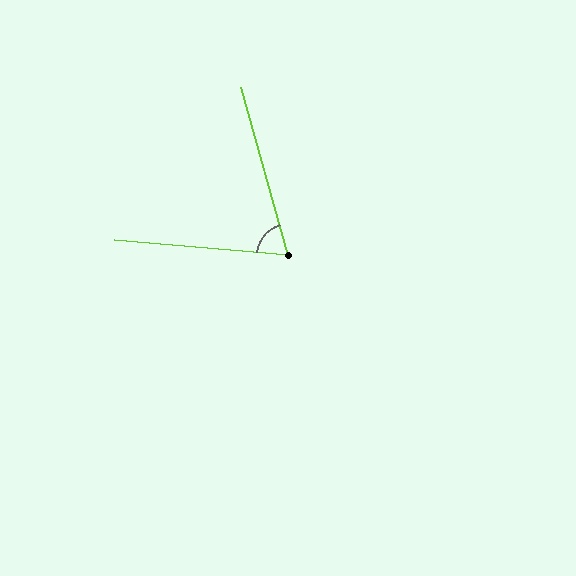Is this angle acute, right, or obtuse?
It is acute.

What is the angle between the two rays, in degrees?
Approximately 69 degrees.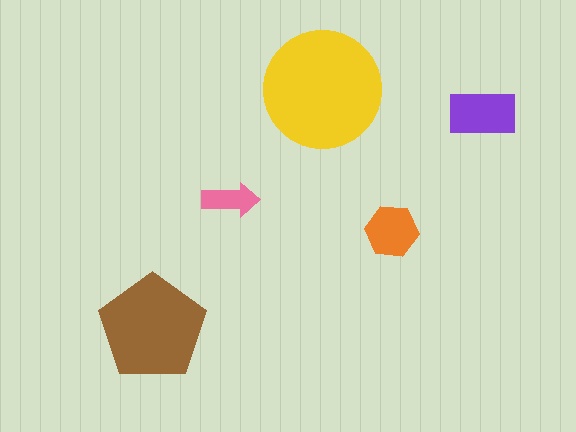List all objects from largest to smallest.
The yellow circle, the brown pentagon, the purple rectangle, the orange hexagon, the pink arrow.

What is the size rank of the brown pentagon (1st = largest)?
2nd.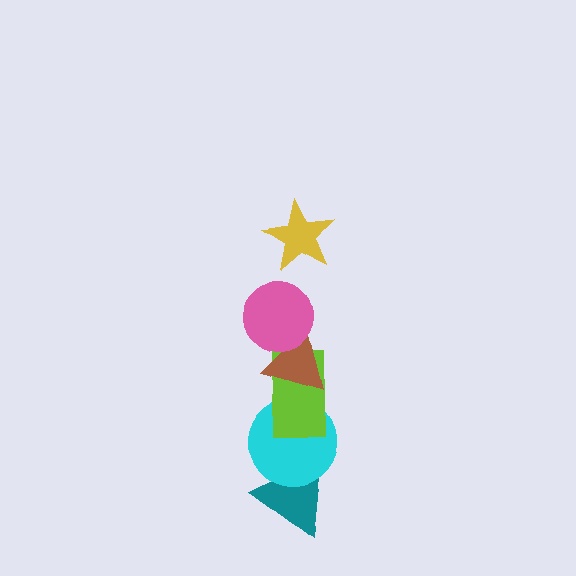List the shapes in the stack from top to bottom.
From top to bottom: the yellow star, the pink circle, the brown triangle, the lime rectangle, the cyan circle, the teal triangle.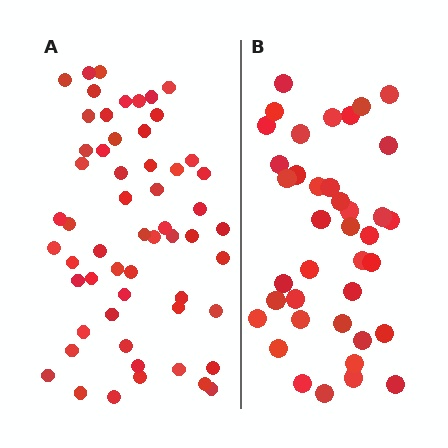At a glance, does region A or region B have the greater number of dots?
Region A (the left region) has more dots.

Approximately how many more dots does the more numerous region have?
Region A has approximately 20 more dots than region B.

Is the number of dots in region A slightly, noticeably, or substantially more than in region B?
Region A has substantially more. The ratio is roughly 1.5 to 1.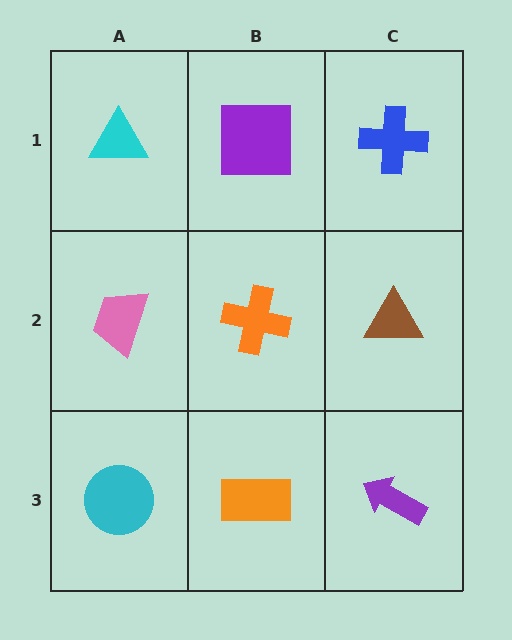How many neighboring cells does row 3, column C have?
2.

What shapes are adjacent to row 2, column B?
A purple square (row 1, column B), an orange rectangle (row 3, column B), a pink trapezoid (row 2, column A), a brown triangle (row 2, column C).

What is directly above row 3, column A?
A pink trapezoid.